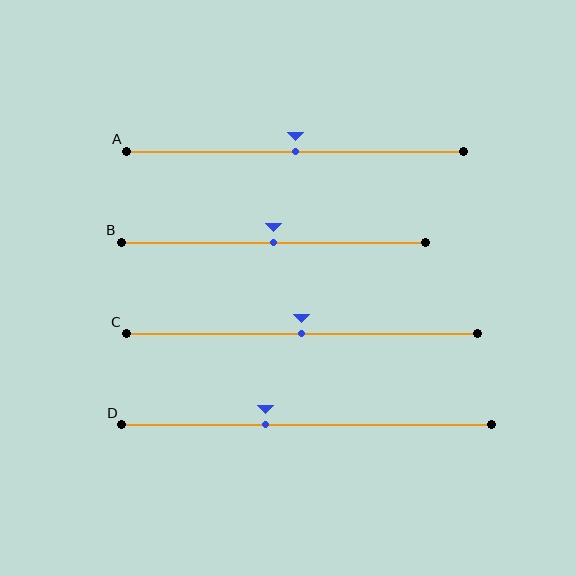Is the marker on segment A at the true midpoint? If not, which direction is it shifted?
Yes, the marker on segment A is at the true midpoint.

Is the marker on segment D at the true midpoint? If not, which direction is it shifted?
No, the marker on segment D is shifted to the left by about 11% of the segment length.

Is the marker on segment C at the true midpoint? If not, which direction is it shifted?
Yes, the marker on segment C is at the true midpoint.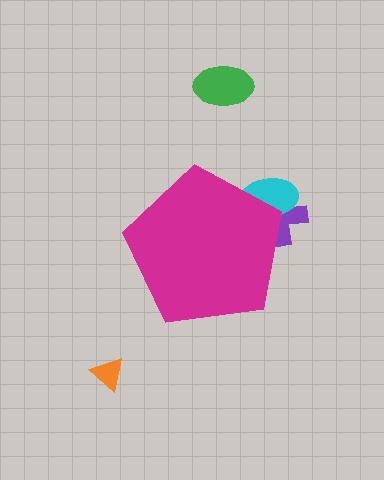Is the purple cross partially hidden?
Yes, the purple cross is partially hidden behind the magenta pentagon.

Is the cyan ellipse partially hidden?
Yes, the cyan ellipse is partially hidden behind the magenta pentagon.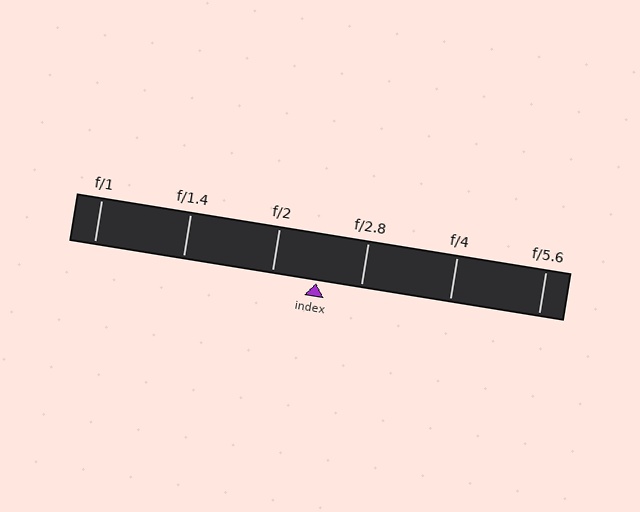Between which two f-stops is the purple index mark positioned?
The index mark is between f/2 and f/2.8.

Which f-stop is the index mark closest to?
The index mark is closest to f/2.8.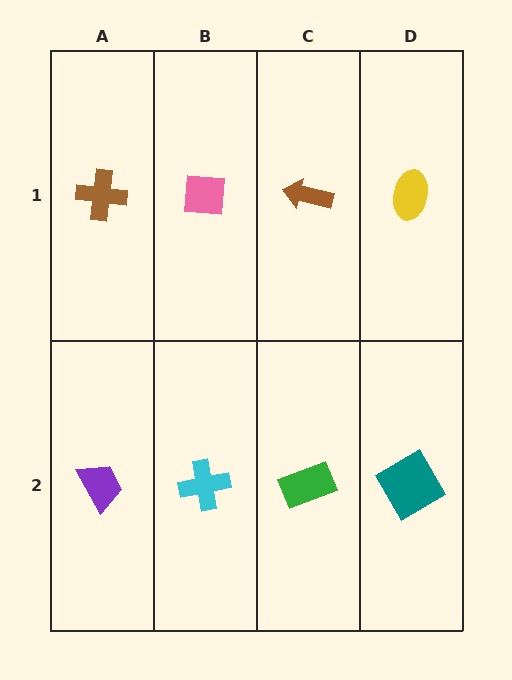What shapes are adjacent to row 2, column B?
A pink square (row 1, column B), a purple trapezoid (row 2, column A), a green rectangle (row 2, column C).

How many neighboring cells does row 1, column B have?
3.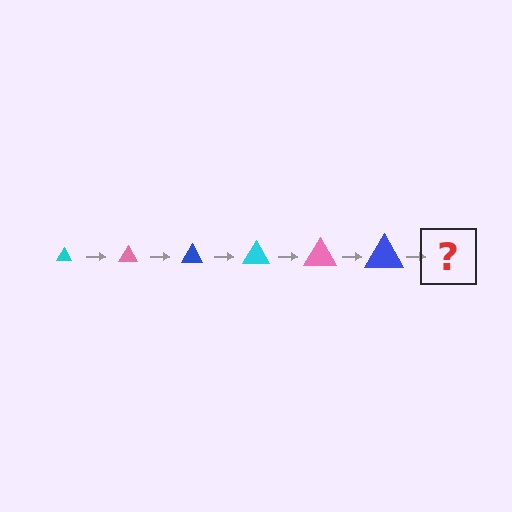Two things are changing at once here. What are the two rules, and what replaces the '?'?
The two rules are that the triangle grows larger each step and the color cycles through cyan, pink, and blue. The '?' should be a cyan triangle, larger than the previous one.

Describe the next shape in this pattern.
It should be a cyan triangle, larger than the previous one.